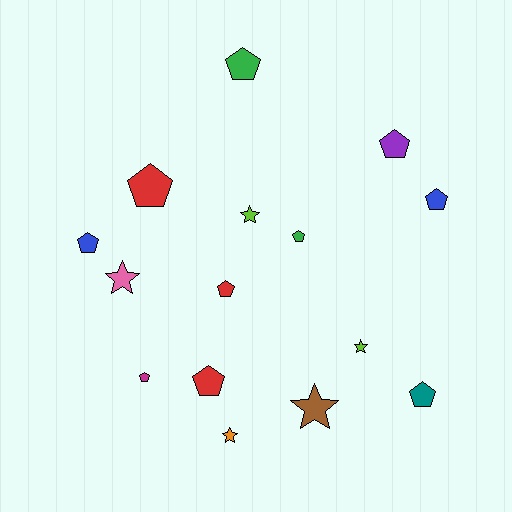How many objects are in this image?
There are 15 objects.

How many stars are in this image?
There are 5 stars.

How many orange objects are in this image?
There is 1 orange object.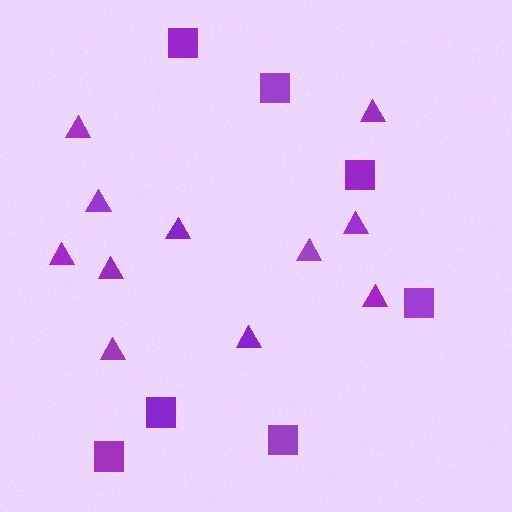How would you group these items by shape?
There are 2 groups: one group of triangles (11) and one group of squares (7).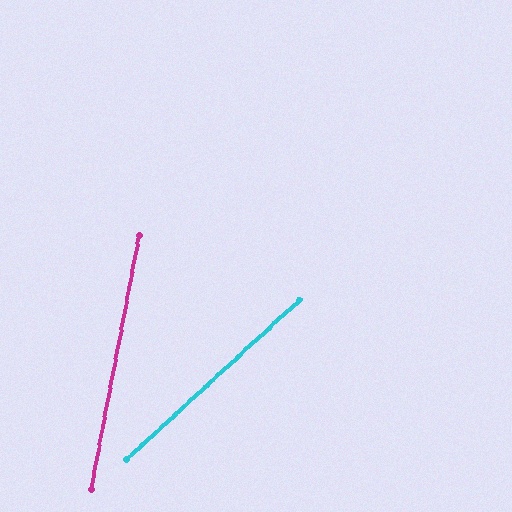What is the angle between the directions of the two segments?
Approximately 37 degrees.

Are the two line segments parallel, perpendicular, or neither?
Neither parallel nor perpendicular — they differ by about 37°.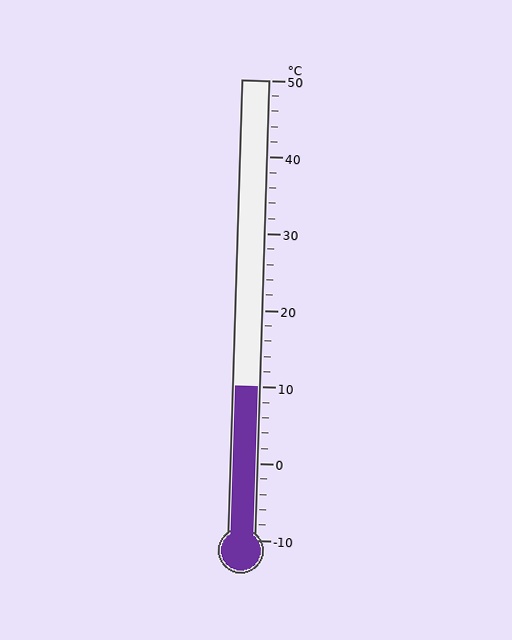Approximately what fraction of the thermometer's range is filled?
The thermometer is filled to approximately 35% of its range.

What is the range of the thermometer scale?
The thermometer scale ranges from -10°C to 50°C.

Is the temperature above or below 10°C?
The temperature is at 10°C.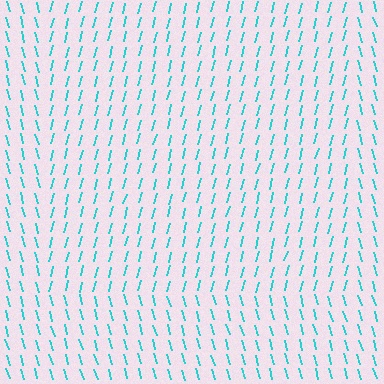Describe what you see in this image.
The image is filled with small cyan line segments. A rectangle region in the image has lines oriented differently from the surrounding lines, creating a visible texture boundary.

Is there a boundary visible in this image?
Yes, there is a texture boundary formed by a change in line orientation.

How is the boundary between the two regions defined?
The boundary is defined purely by a change in line orientation (approximately 31 degrees difference). All lines are the same color and thickness.